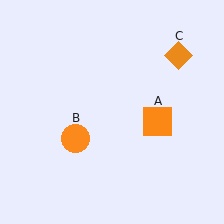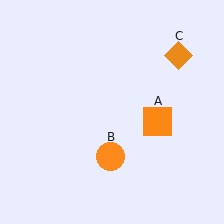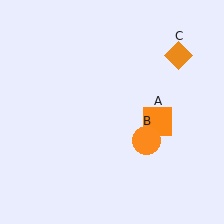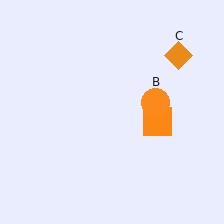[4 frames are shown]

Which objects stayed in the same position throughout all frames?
Orange square (object A) and orange diamond (object C) remained stationary.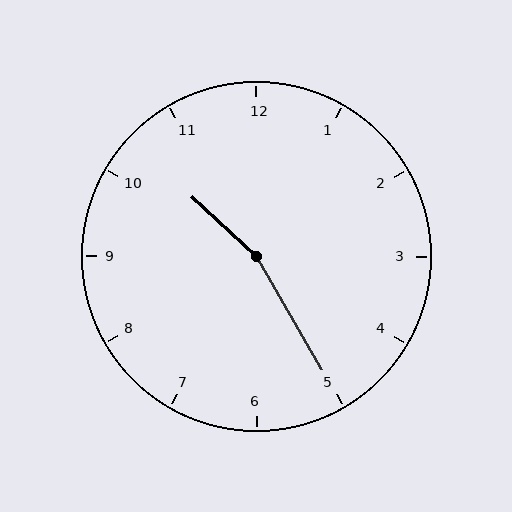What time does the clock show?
10:25.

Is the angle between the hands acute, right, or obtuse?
It is obtuse.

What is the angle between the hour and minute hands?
Approximately 162 degrees.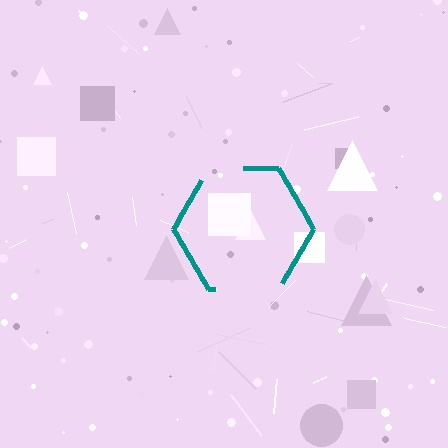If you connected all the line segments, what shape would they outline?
They would outline a hexagon.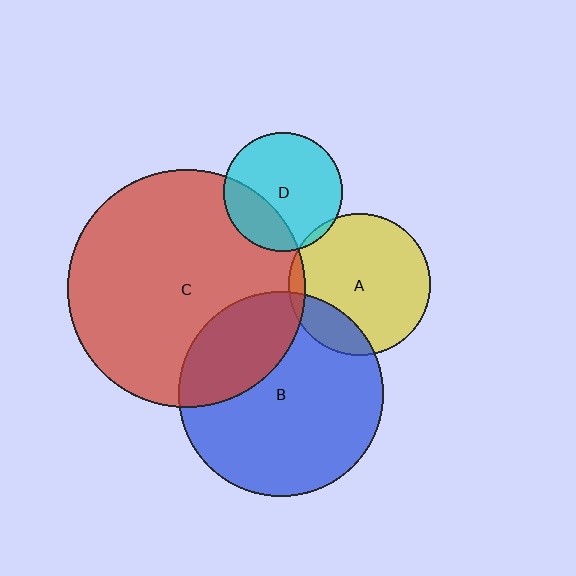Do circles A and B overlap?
Yes.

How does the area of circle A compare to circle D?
Approximately 1.4 times.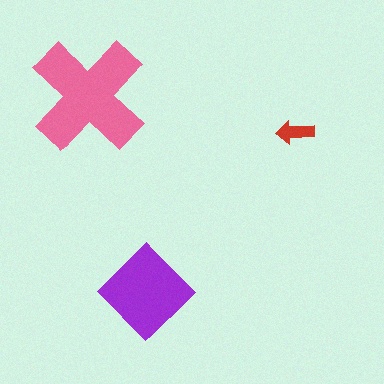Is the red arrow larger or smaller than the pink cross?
Smaller.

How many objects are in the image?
There are 3 objects in the image.